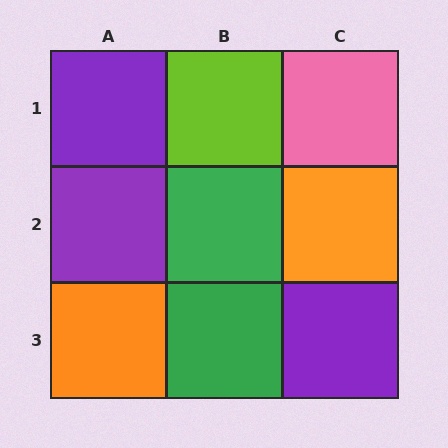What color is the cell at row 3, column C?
Purple.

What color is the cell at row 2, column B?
Green.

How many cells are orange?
2 cells are orange.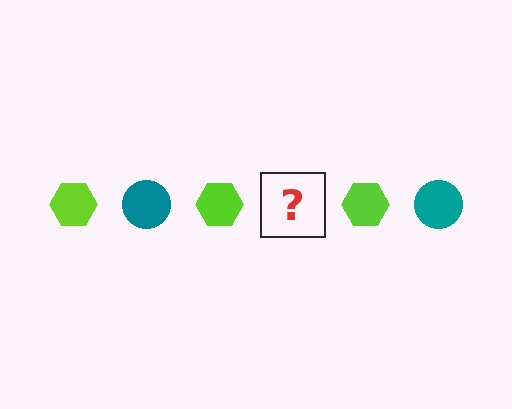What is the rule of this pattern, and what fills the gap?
The rule is that the pattern alternates between lime hexagon and teal circle. The gap should be filled with a teal circle.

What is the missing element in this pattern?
The missing element is a teal circle.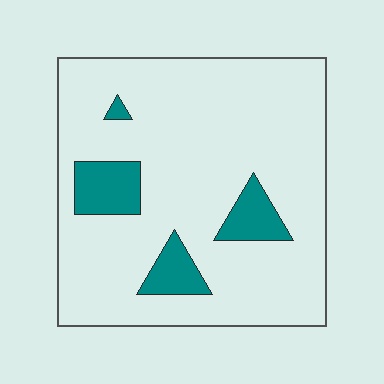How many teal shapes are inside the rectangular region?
4.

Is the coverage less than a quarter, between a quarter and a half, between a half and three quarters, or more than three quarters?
Less than a quarter.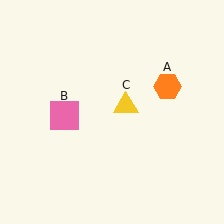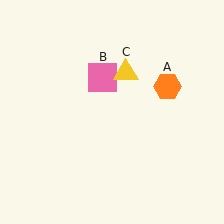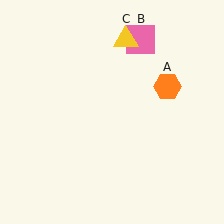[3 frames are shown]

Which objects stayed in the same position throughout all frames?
Orange hexagon (object A) remained stationary.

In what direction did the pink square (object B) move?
The pink square (object B) moved up and to the right.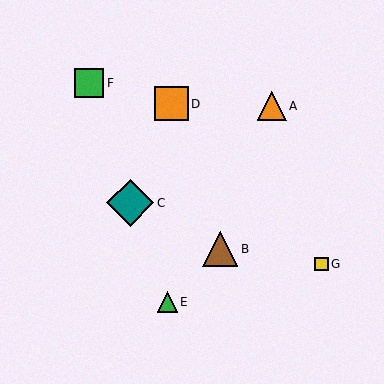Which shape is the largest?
The teal diamond (labeled C) is the largest.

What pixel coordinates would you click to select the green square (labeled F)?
Click at (89, 83) to select the green square F.